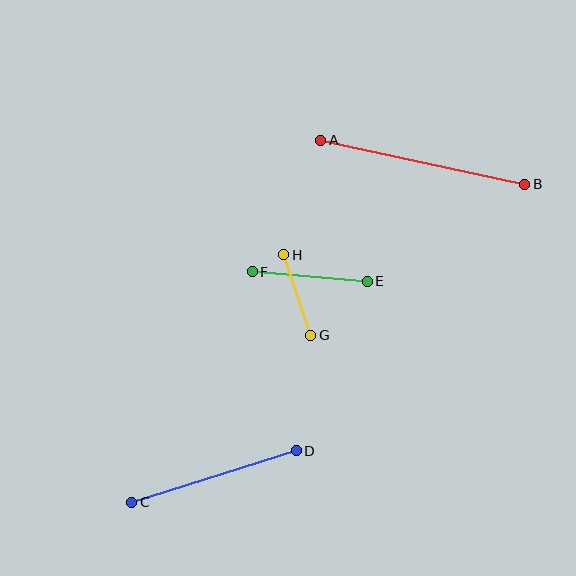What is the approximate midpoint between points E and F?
The midpoint is at approximately (310, 277) pixels.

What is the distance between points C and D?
The distance is approximately 172 pixels.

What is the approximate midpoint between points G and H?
The midpoint is at approximately (297, 295) pixels.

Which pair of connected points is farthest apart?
Points A and B are farthest apart.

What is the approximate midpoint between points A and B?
The midpoint is at approximately (423, 162) pixels.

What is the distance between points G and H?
The distance is approximately 85 pixels.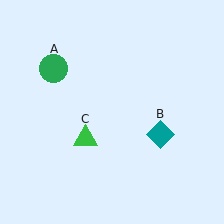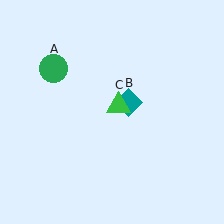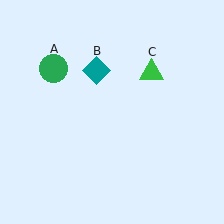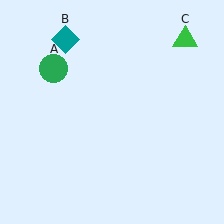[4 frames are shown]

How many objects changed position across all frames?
2 objects changed position: teal diamond (object B), green triangle (object C).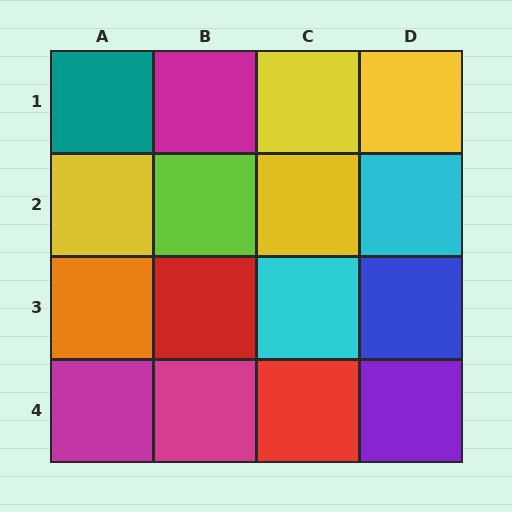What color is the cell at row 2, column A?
Yellow.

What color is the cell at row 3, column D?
Blue.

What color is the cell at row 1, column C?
Yellow.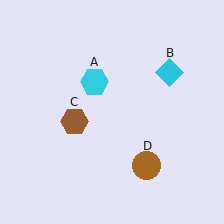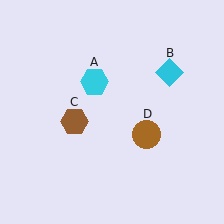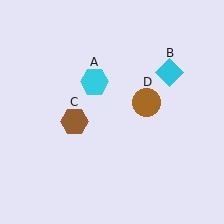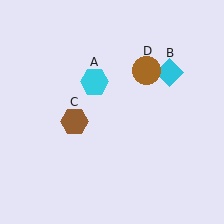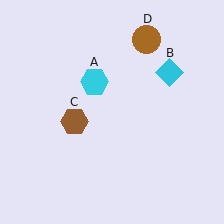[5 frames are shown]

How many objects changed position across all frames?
1 object changed position: brown circle (object D).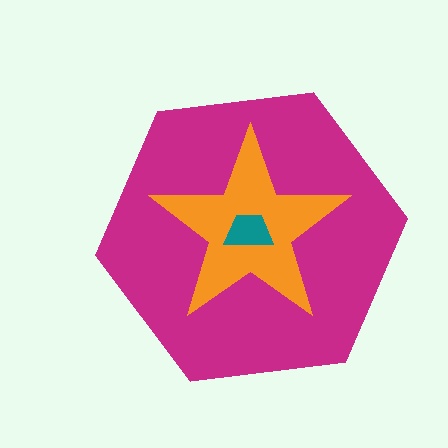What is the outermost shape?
The magenta hexagon.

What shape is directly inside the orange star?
The teal trapezoid.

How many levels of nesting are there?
3.